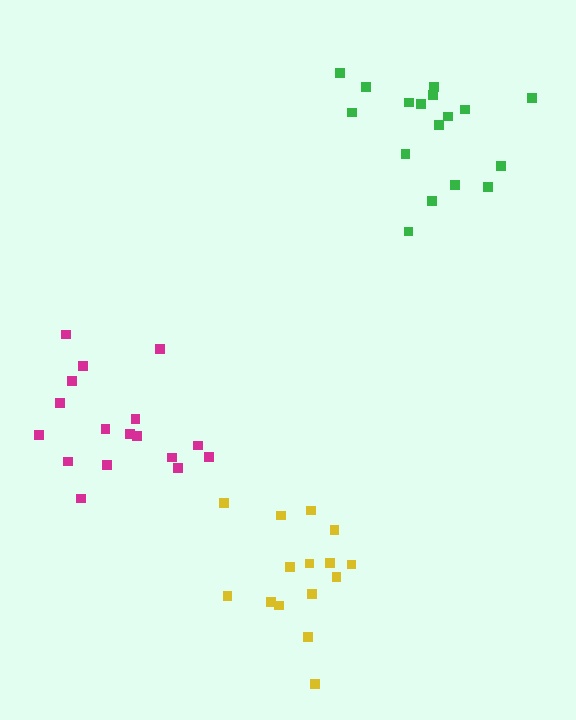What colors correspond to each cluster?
The clusters are colored: magenta, yellow, green.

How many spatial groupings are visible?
There are 3 spatial groupings.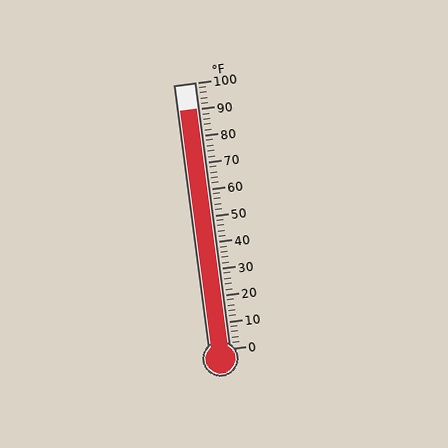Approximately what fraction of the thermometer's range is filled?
The thermometer is filled to approximately 90% of its range.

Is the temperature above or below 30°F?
The temperature is above 30°F.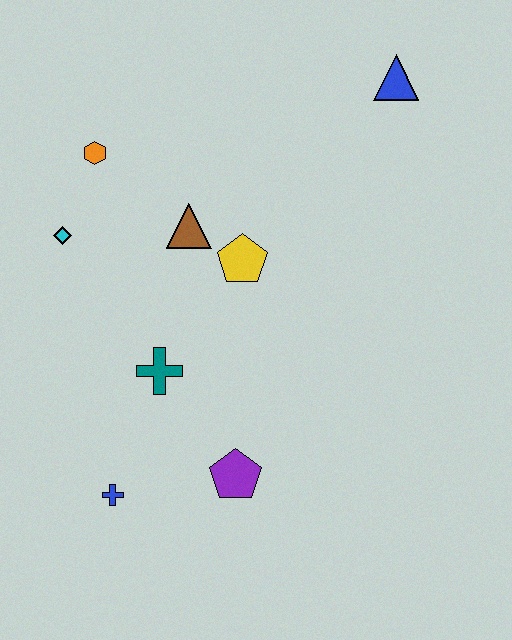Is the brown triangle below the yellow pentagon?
No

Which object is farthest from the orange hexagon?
The purple pentagon is farthest from the orange hexagon.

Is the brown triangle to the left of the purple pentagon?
Yes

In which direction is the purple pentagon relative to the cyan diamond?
The purple pentagon is below the cyan diamond.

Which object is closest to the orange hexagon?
The cyan diamond is closest to the orange hexagon.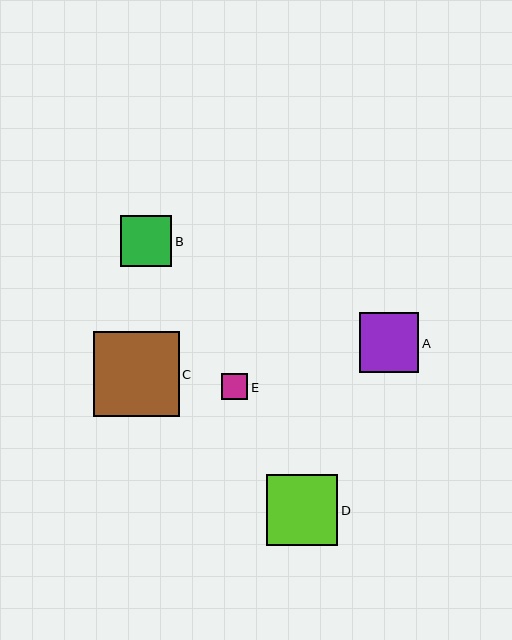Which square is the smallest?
Square E is the smallest with a size of approximately 26 pixels.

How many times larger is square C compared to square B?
Square C is approximately 1.7 times the size of square B.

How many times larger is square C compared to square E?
Square C is approximately 3.3 times the size of square E.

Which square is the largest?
Square C is the largest with a size of approximately 85 pixels.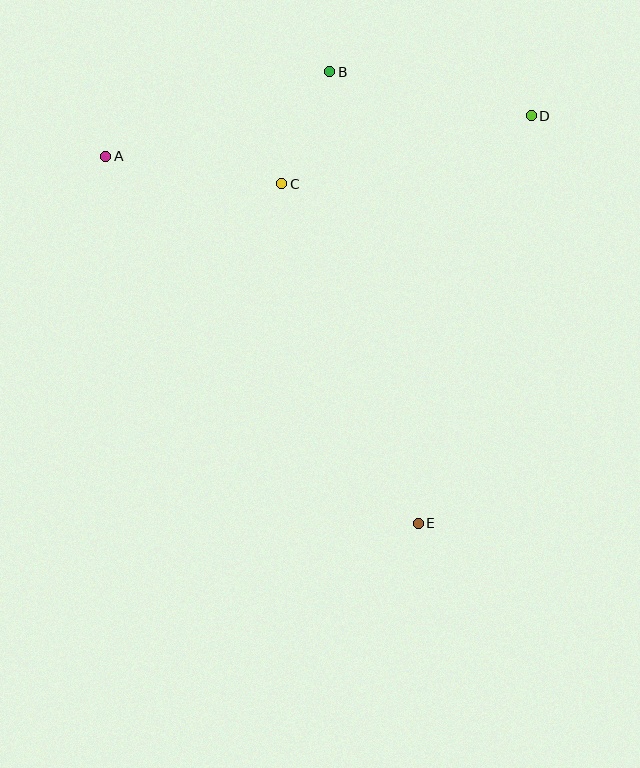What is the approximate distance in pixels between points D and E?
The distance between D and E is approximately 423 pixels.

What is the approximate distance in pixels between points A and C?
The distance between A and C is approximately 178 pixels.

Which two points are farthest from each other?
Points A and E are farthest from each other.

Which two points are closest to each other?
Points B and C are closest to each other.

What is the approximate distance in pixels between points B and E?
The distance between B and E is approximately 460 pixels.